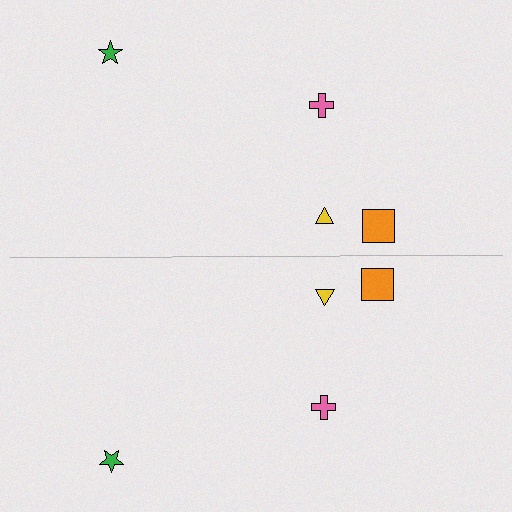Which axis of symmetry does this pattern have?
The pattern has a horizontal axis of symmetry running through the center of the image.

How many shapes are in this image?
There are 8 shapes in this image.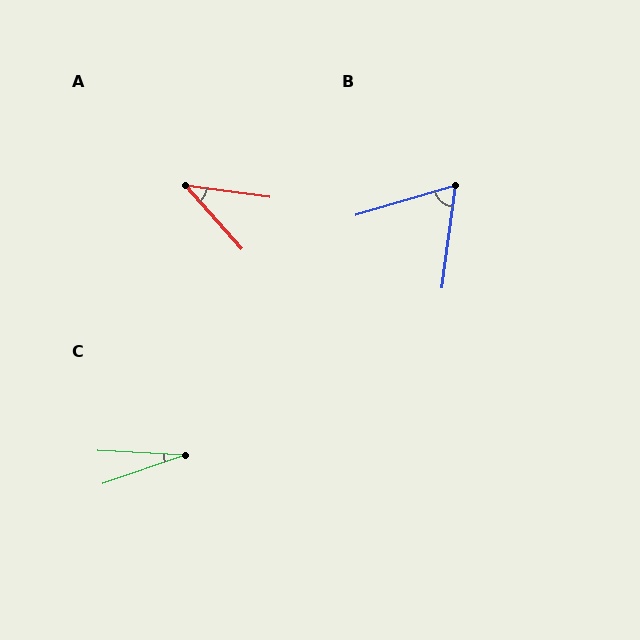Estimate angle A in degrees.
Approximately 41 degrees.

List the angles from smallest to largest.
C (22°), A (41°), B (66°).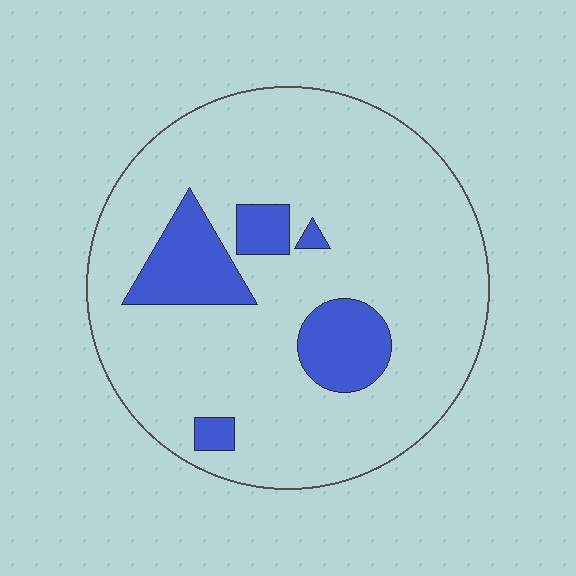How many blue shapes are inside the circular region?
5.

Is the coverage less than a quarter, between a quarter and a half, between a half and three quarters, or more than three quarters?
Less than a quarter.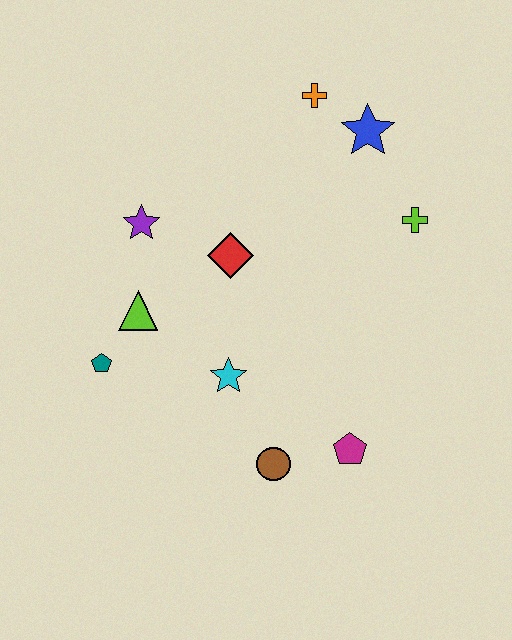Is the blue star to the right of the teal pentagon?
Yes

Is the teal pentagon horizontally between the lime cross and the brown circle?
No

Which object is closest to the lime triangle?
The teal pentagon is closest to the lime triangle.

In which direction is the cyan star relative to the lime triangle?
The cyan star is to the right of the lime triangle.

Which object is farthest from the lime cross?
The teal pentagon is farthest from the lime cross.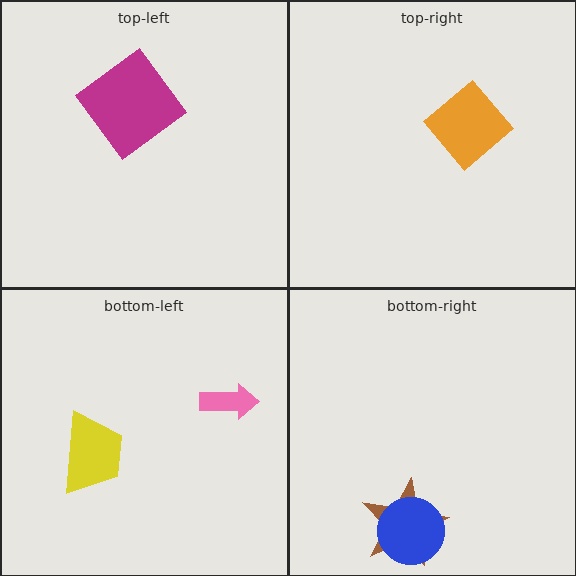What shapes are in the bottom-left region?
The pink arrow, the yellow trapezoid.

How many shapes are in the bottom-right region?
2.